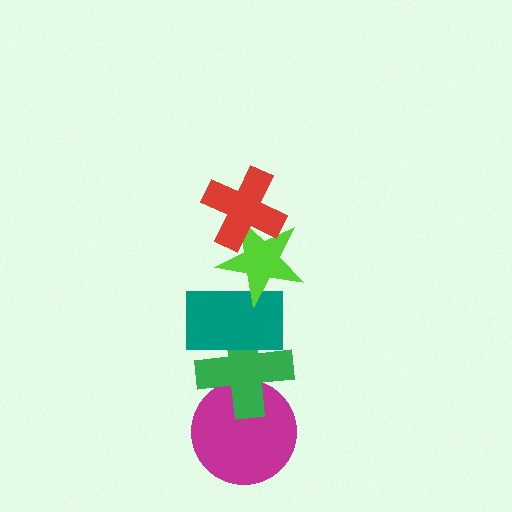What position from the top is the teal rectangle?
The teal rectangle is 3rd from the top.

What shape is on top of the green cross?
The teal rectangle is on top of the green cross.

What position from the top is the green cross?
The green cross is 4th from the top.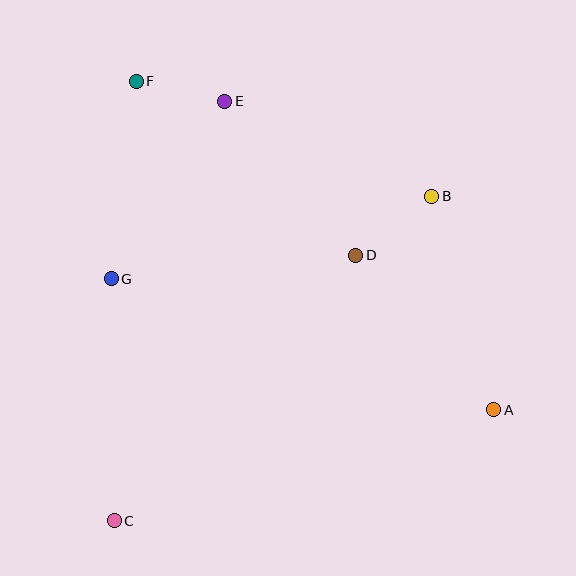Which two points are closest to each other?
Points E and F are closest to each other.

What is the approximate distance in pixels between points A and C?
The distance between A and C is approximately 396 pixels.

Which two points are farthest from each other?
Points A and F are farthest from each other.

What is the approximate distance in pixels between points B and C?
The distance between B and C is approximately 454 pixels.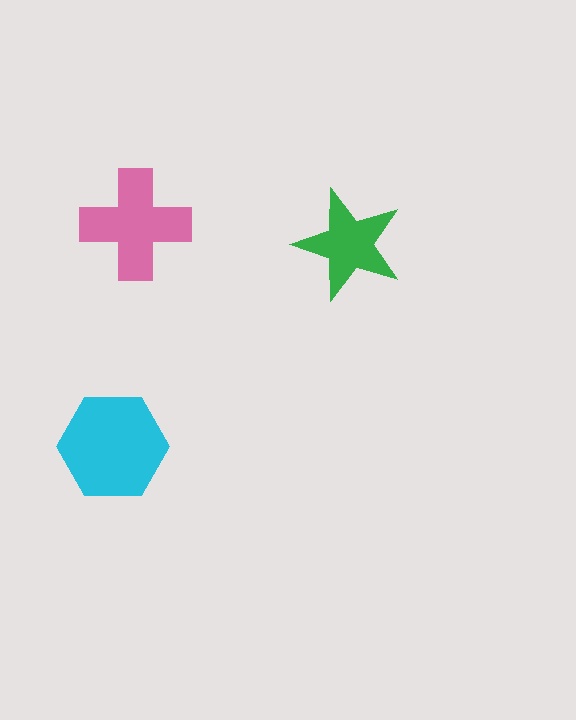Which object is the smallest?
The green star.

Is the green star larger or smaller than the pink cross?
Smaller.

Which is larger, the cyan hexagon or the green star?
The cyan hexagon.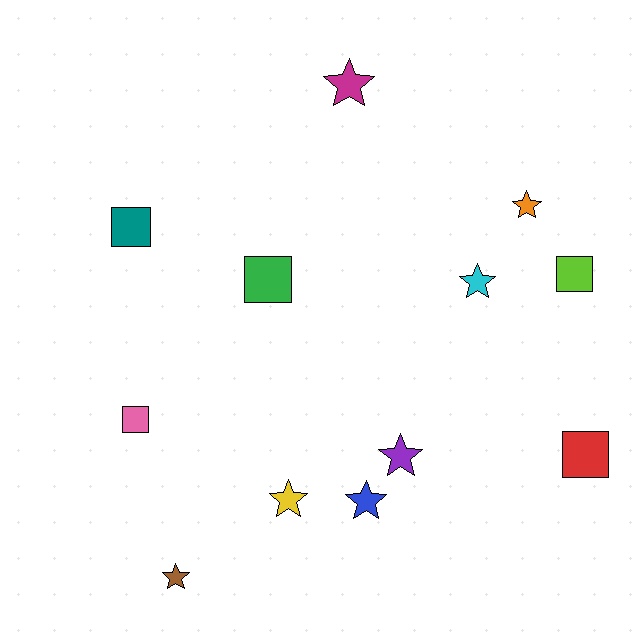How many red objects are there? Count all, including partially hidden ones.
There is 1 red object.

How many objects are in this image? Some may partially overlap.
There are 12 objects.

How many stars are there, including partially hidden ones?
There are 7 stars.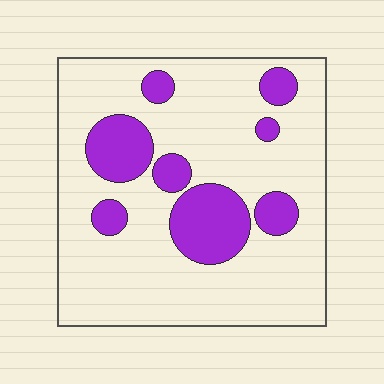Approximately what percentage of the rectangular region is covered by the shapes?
Approximately 20%.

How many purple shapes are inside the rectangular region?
8.